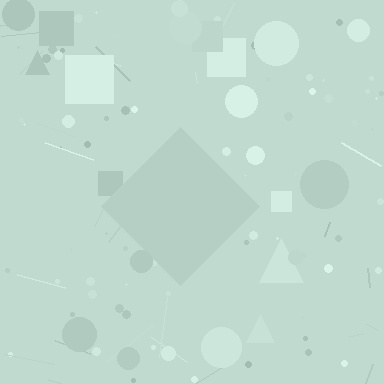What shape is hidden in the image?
A diamond is hidden in the image.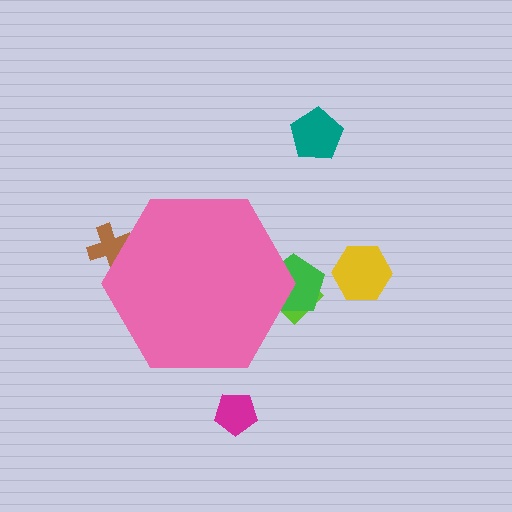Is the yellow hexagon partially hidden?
No, the yellow hexagon is fully visible.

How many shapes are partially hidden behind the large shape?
3 shapes are partially hidden.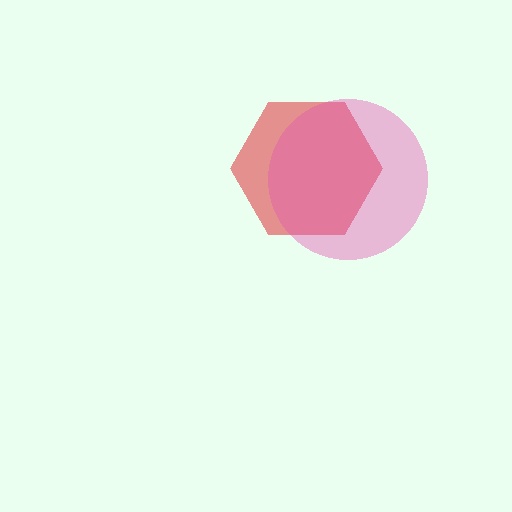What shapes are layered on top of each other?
The layered shapes are: a red hexagon, a pink circle.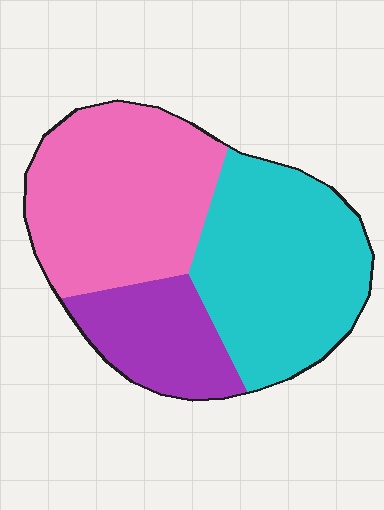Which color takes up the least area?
Purple, at roughly 20%.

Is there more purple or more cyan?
Cyan.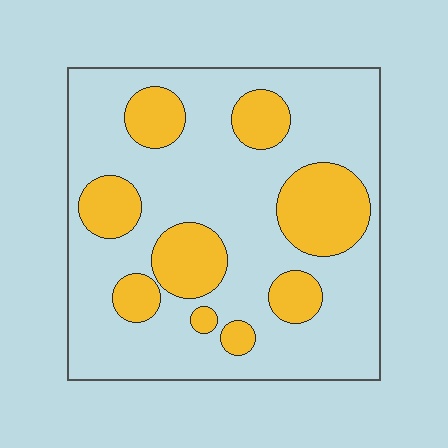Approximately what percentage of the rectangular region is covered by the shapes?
Approximately 25%.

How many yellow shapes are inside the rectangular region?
9.